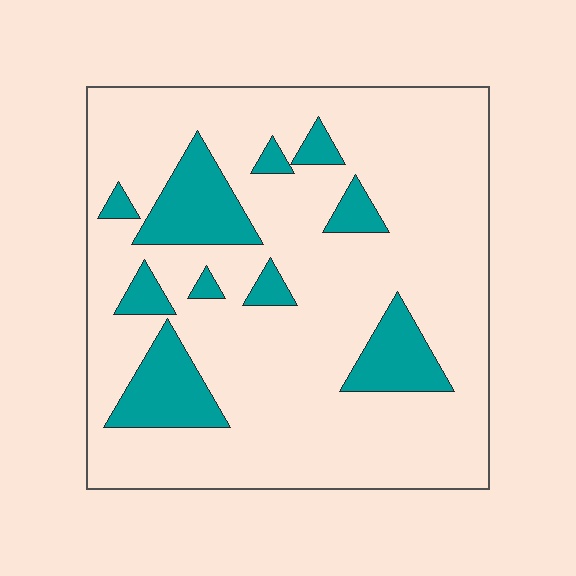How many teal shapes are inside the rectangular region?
10.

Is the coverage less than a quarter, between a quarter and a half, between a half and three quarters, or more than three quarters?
Less than a quarter.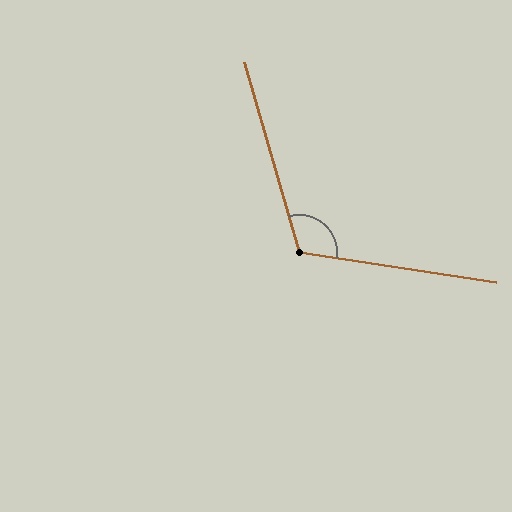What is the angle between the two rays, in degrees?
Approximately 115 degrees.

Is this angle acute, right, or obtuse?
It is obtuse.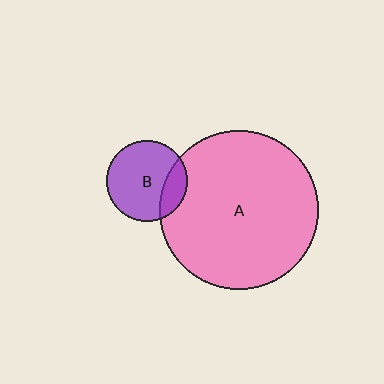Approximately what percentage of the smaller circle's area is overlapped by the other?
Approximately 20%.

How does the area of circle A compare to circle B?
Approximately 3.9 times.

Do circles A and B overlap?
Yes.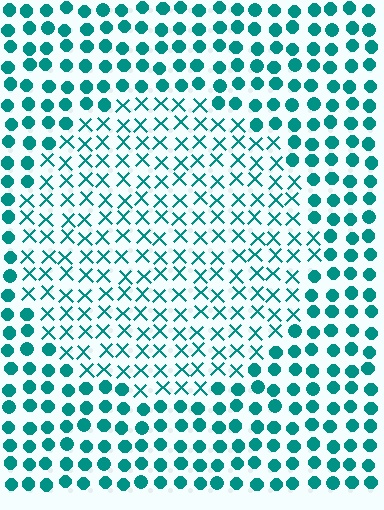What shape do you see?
I see a circle.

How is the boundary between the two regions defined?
The boundary is defined by a change in element shape: X marks inside vs. circles outside. All elements share the same color and spacing.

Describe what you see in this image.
The image is filled with small teal elements arranged in a uniform grid. A circle-shaped region contains X marks, while the surrounding area contains circles. The boundary is defined purely by the change in element shape.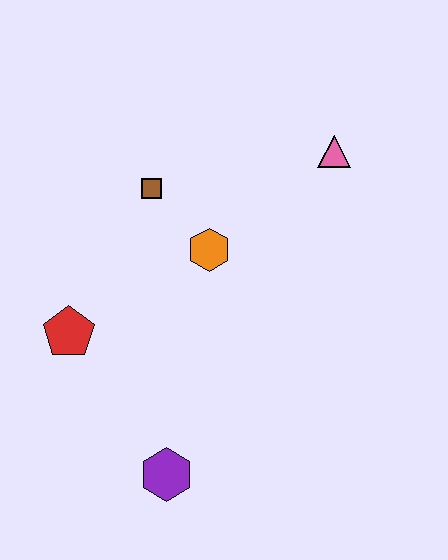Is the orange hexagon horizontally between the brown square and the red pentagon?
No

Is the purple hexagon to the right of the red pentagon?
Yes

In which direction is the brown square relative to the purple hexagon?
The brown square is above the purple hexagon.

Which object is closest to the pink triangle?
The orange hexagon is closest to the pink triangle.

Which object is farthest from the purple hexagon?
The pink triangle is farthest from the purple hexagon.